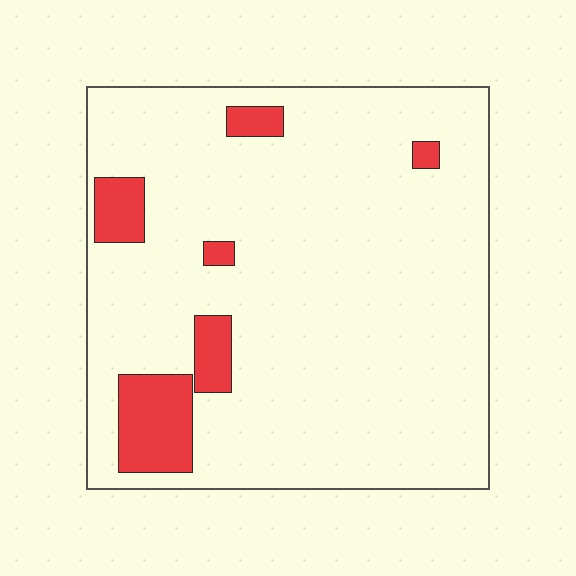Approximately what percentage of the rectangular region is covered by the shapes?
Approximately 10%.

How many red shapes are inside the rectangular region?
6.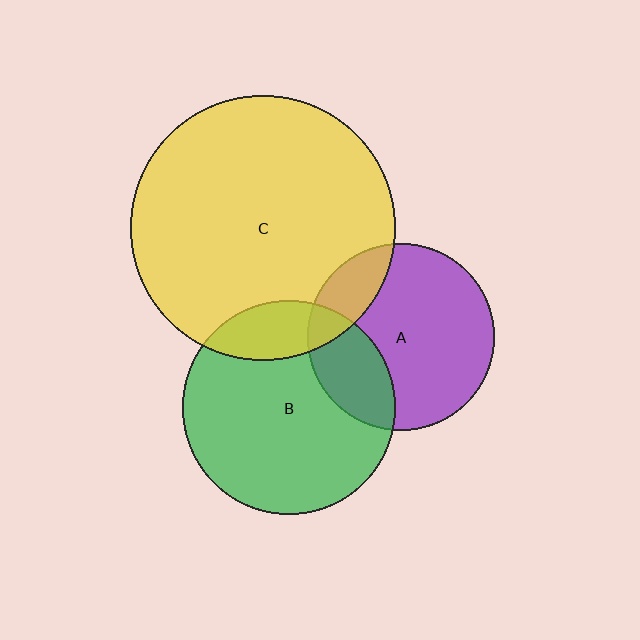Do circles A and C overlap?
Yes.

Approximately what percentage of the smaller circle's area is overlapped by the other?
Approximately 15%.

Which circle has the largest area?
Circle C (yellow).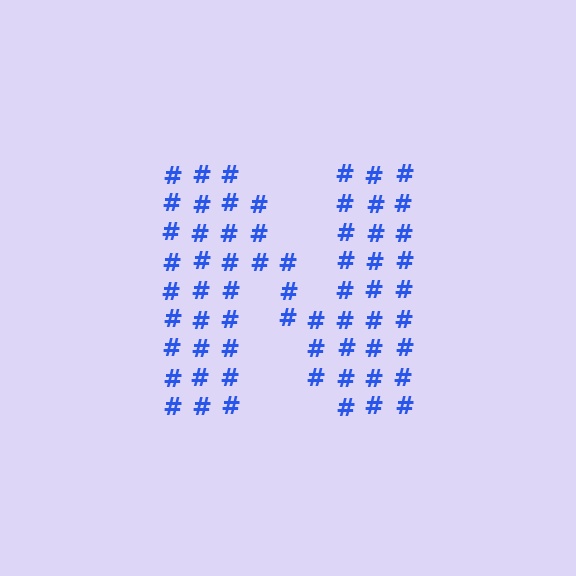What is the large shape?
The large shape is the letter N.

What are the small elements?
The small elements are hash symbols.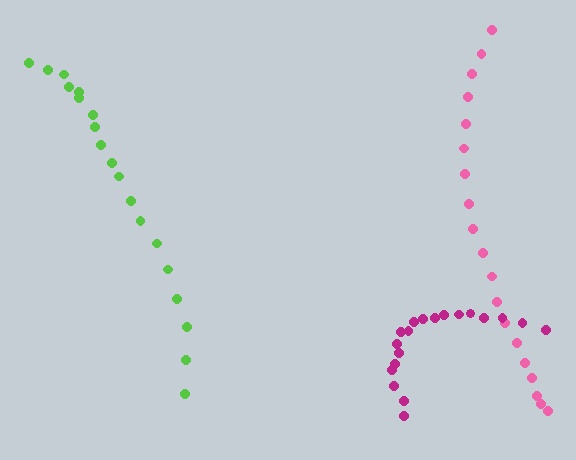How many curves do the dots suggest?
There are 3 distinct paths.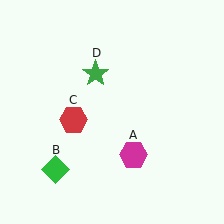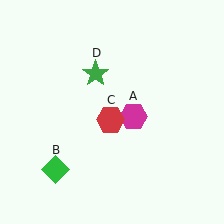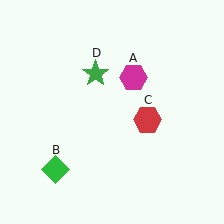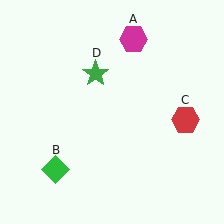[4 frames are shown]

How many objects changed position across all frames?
2 objects changed position: magenta hexagon (object A), red hexagon (object C).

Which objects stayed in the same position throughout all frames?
Green diamond (object B) and green star (object D) remained stationary.